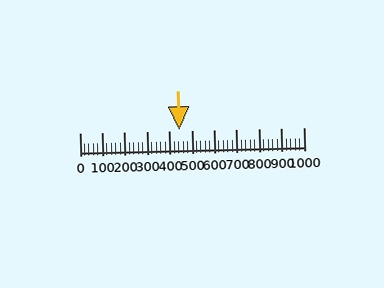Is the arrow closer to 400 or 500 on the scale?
The arrow is closer to 400.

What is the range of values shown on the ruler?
The ruler shows values from 0 to 1000.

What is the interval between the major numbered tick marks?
The major tick marks are spaced 100 units apart.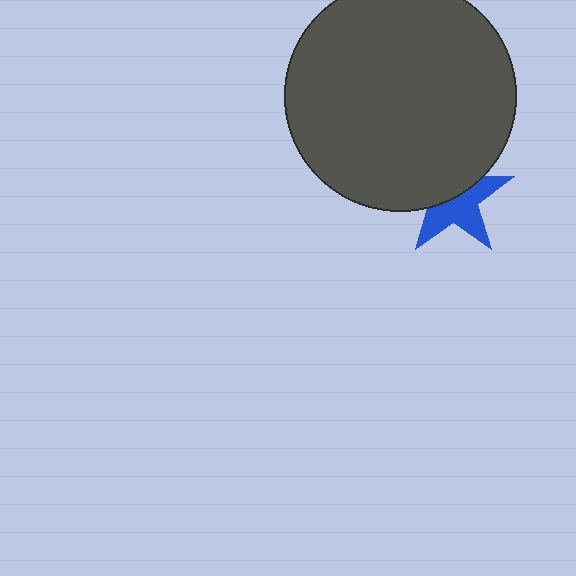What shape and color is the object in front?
The object in front is a dark gray circle.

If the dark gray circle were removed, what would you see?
You would see the complete blue star.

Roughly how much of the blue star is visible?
About half of it is visible (roughly 53%).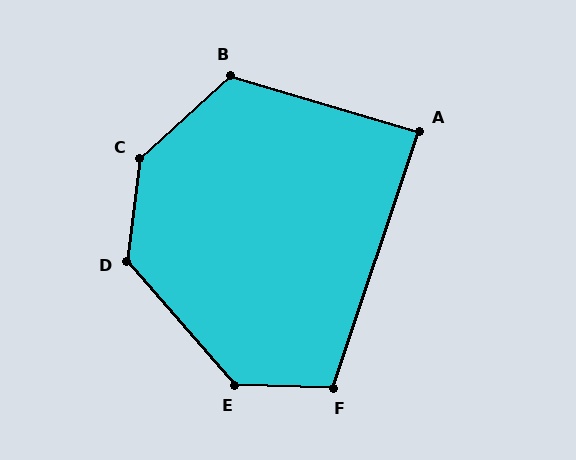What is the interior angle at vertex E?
Approximately 132 degrees (obtuse).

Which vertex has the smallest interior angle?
A, at approximately 88 degrees.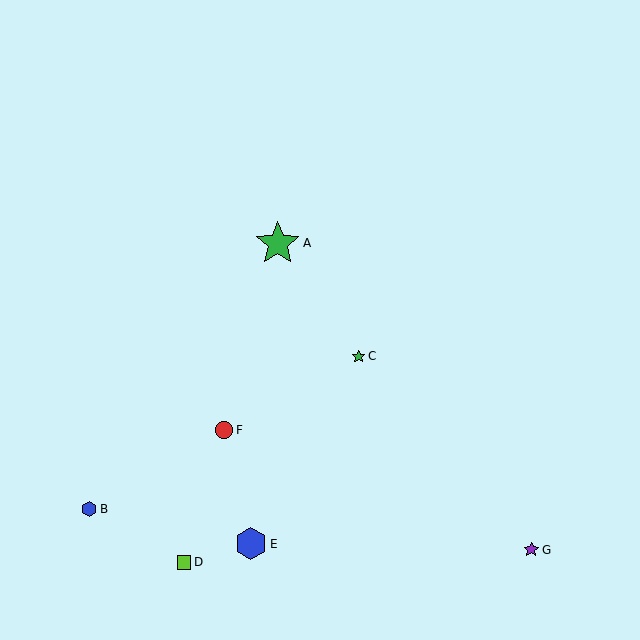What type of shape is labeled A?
Shape A is a green star.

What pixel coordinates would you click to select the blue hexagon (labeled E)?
Click at (251, 544) to select the blue hexagon E.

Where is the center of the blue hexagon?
The center of the blue hexagon is at (251, 544).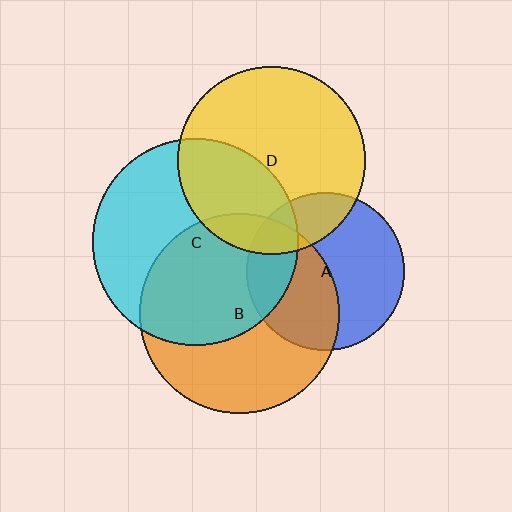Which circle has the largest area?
Circle C (cyan).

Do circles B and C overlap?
Yes.